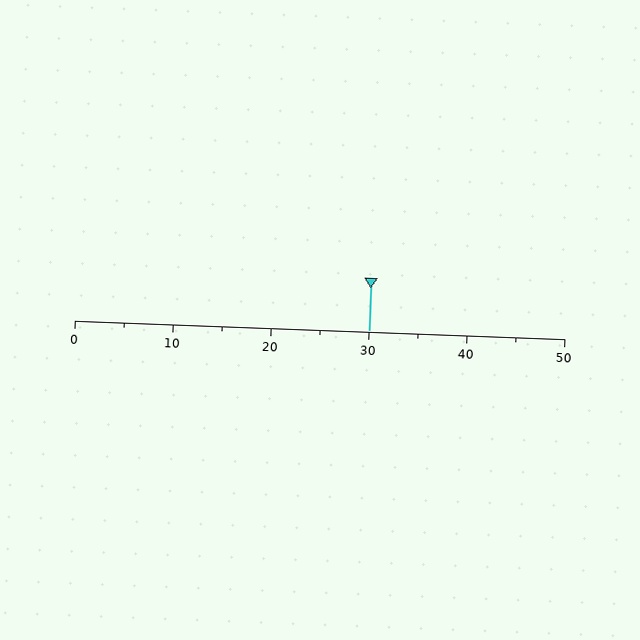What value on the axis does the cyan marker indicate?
The marker indicates approximately 30.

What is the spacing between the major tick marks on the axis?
The major ticks are spaced 10 apart.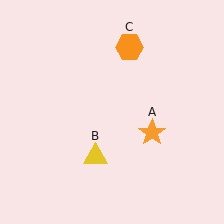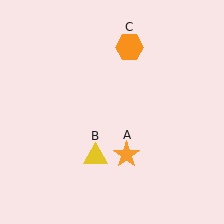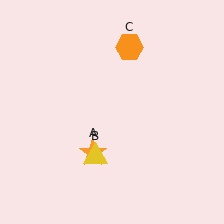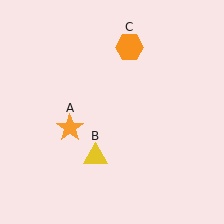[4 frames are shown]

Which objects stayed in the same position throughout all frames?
Yellow triangle (object B) and orange hexagon (object C) remained stationary.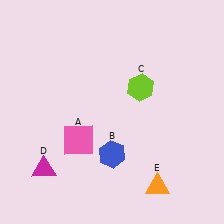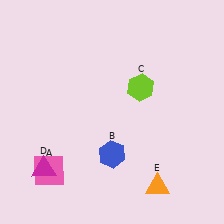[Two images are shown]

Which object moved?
The pink square (A) moved down.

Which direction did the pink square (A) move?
The pink square (A) moved down.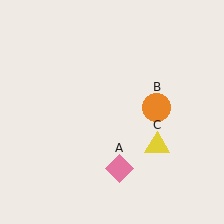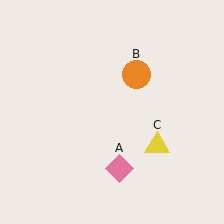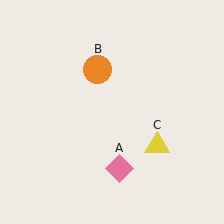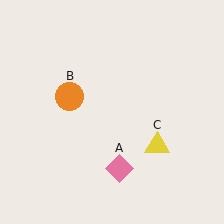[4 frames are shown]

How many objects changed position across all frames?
1 object changed position: orange circle (object B).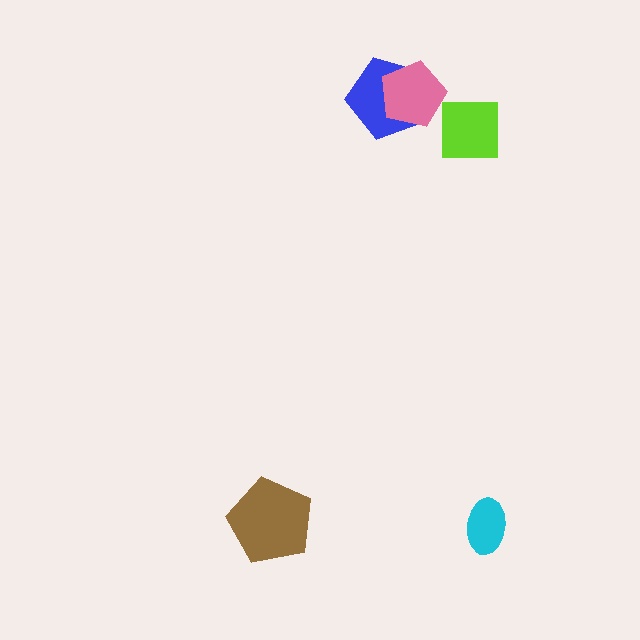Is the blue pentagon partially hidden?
Yes, it is partially covered by another shape.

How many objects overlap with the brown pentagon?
0 objects overlap with the brown pentagon.